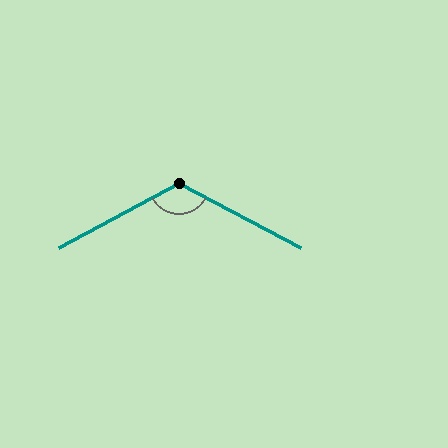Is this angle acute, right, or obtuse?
It is obtuse.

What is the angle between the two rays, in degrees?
Approximately 124 degrees.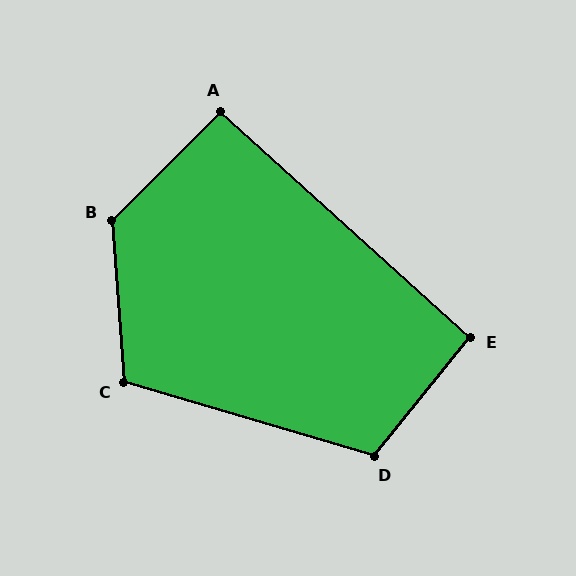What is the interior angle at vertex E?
Approximately 93 degrees (approximately right).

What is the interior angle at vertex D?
Approximately 113 degrees (obtuse).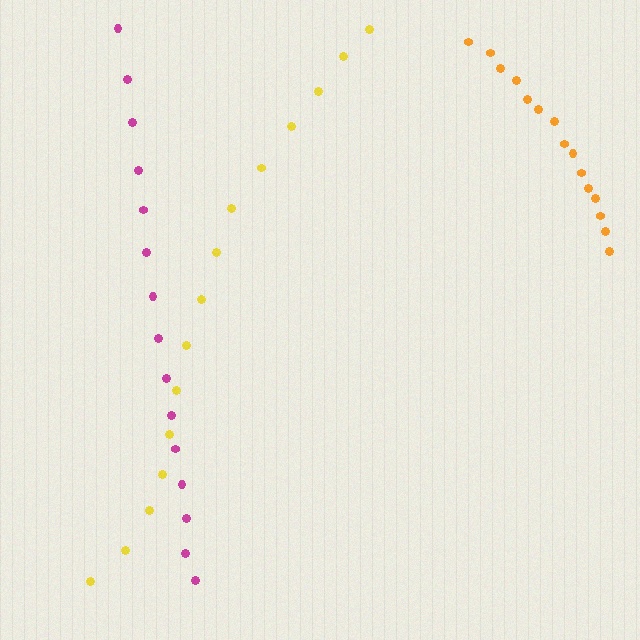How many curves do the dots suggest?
There are 3 distinct paths.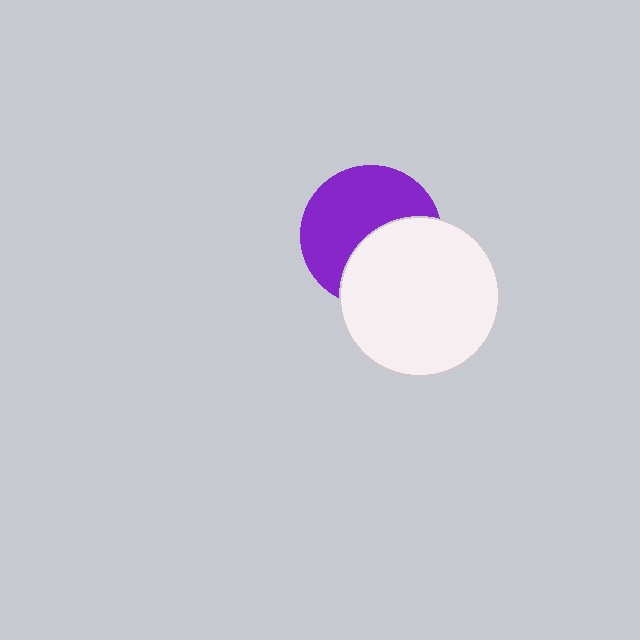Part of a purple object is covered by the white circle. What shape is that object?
It is a circle.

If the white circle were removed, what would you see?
You would see the complete purple circle.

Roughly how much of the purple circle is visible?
About half of it is visible (roughly 58%).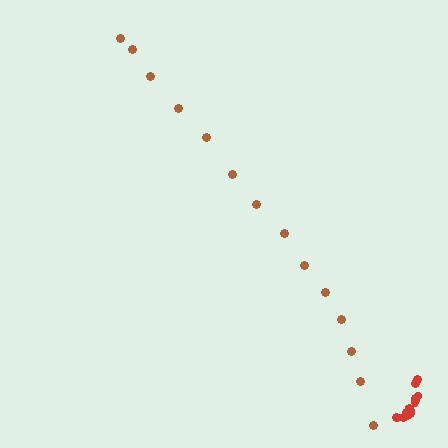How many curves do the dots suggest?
There are 2 distinct paths.